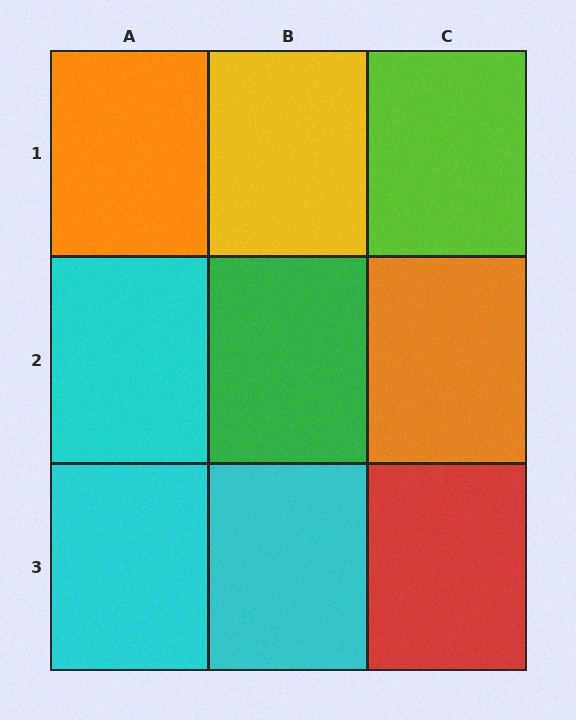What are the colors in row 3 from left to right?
Cyan, cyan, red.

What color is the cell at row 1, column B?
Yellow.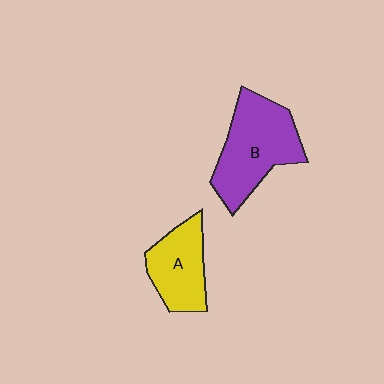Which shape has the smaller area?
Shape A (yellow).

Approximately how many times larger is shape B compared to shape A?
Approximately 1.5 times.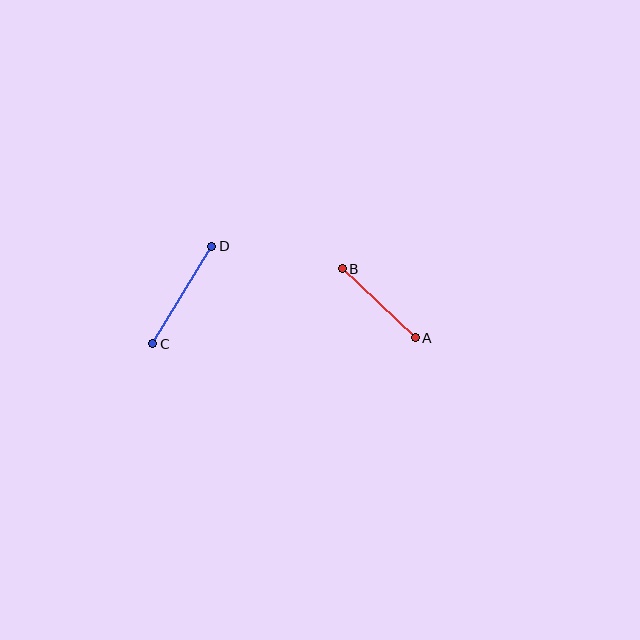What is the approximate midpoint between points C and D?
The midpoint is at approximately (182, 295) pixels.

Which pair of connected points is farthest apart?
Points C and D are farthest apart.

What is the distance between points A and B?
The distance is approximately 100 pixels.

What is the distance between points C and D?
The distance is approximately 114 pixels.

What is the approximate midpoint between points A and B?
The midpoint is at approximately (379, 303) pixels.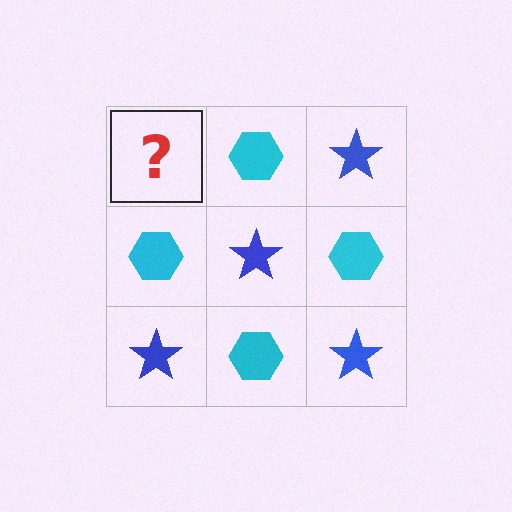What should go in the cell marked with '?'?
The missing cell should contain a blue star.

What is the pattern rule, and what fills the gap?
The rule is that it alternates blue star and cyan hexagon in a checkerboard pattern. The gap should be filled with a blue star.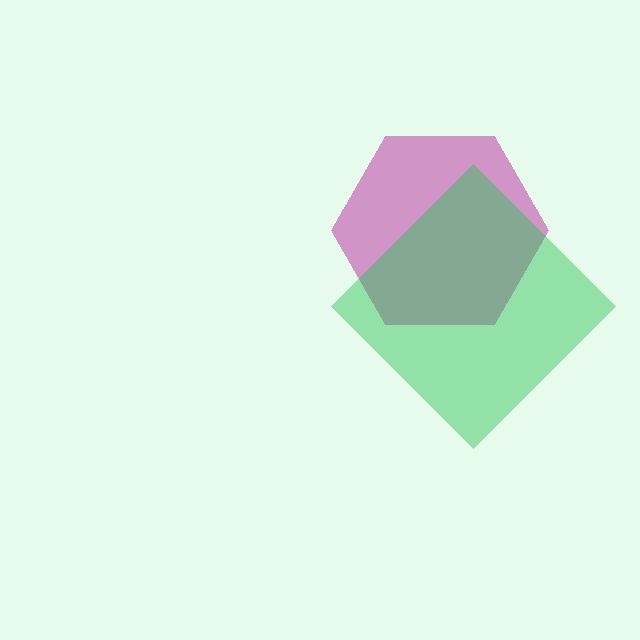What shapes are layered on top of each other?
The layered shapes are: a magenta hexagon, a green diamond.